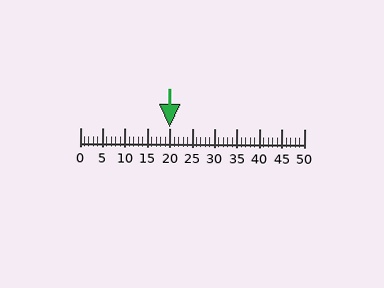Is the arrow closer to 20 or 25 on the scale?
The arrow is closer to 20.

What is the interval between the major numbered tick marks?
The major tick marks are spaced 5 units apart.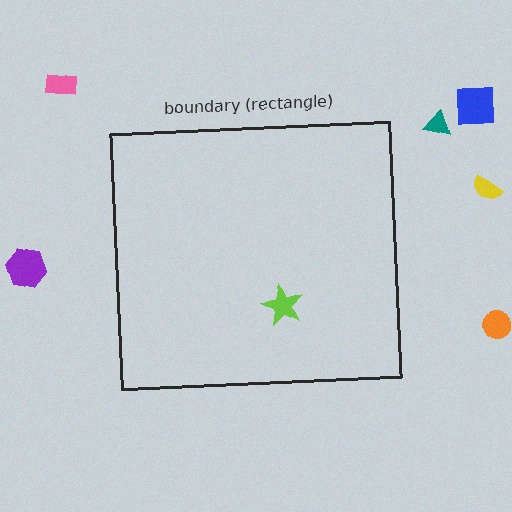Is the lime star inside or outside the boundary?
Inside.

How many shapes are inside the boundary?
1 inside, 6 outside.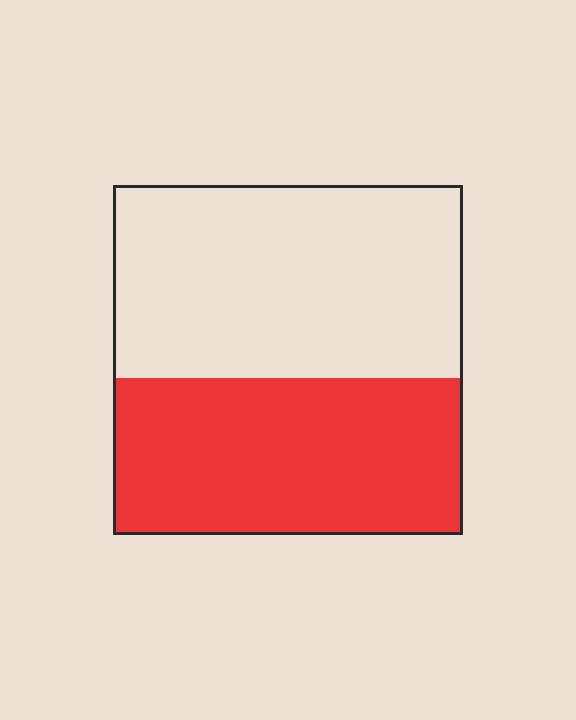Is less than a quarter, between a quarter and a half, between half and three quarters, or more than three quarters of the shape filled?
Between a quarter and a half.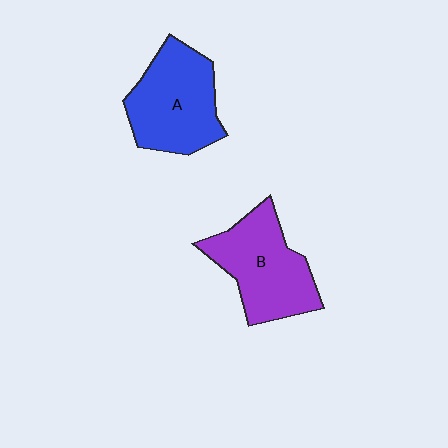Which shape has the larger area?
Shape A (blue).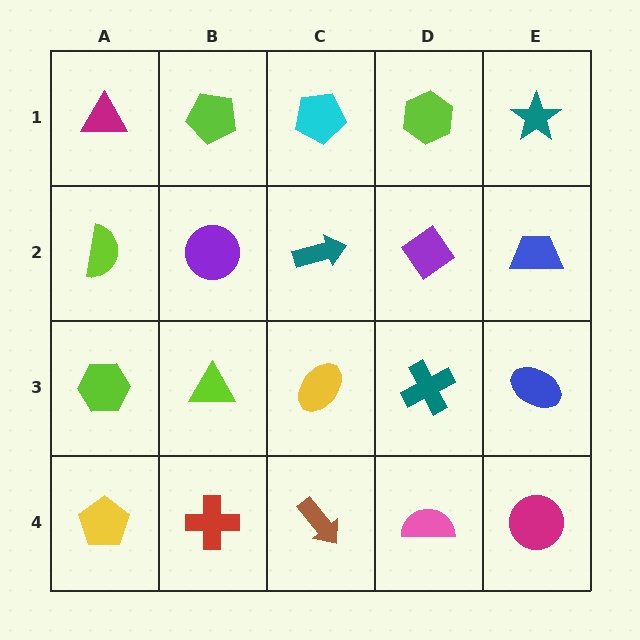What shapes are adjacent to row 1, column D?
A purple diamond (row 2, column D), a cyan pentagon (row 1, column C), a teal star (row 1, column E).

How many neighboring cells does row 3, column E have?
3.